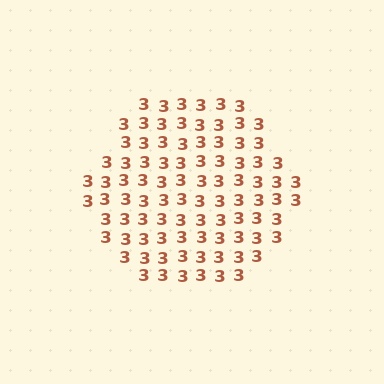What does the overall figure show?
The overall figure shows a hexagon.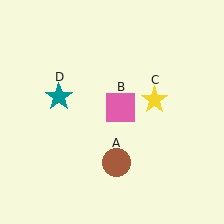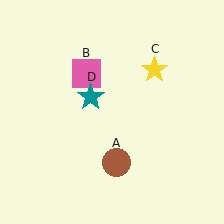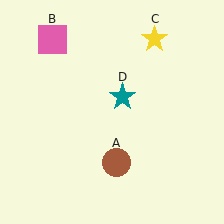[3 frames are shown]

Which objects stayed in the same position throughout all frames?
Brown circle (object A) remained stationary.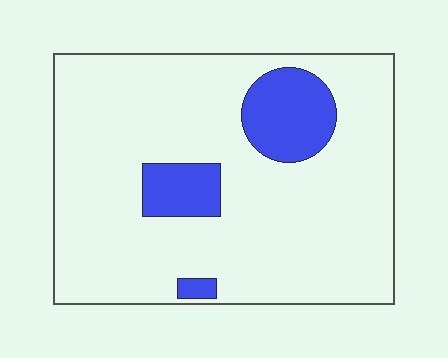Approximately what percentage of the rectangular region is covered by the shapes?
Approximately 15%.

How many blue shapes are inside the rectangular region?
3.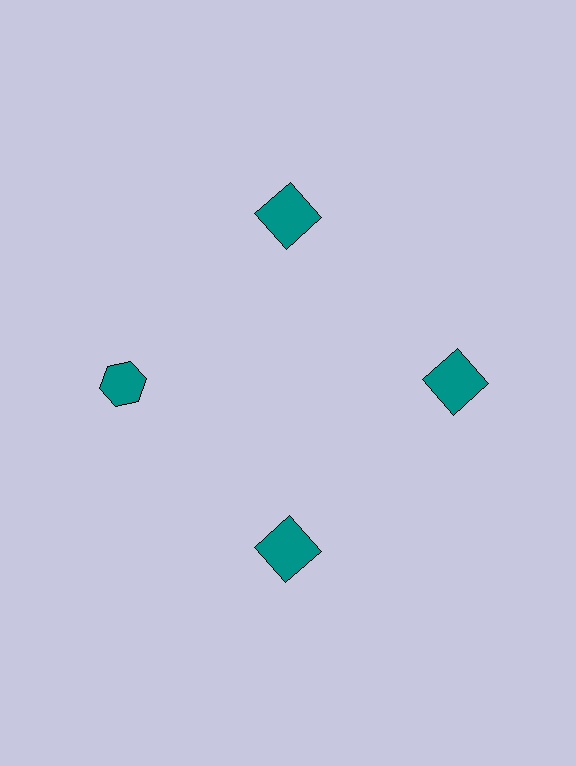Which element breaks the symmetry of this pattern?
The teal hexagon at roughly the 9 o'clock position breaks the symmetry. All other shapes are teal squares.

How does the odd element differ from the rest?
It has a different shape: hexagon instead of square.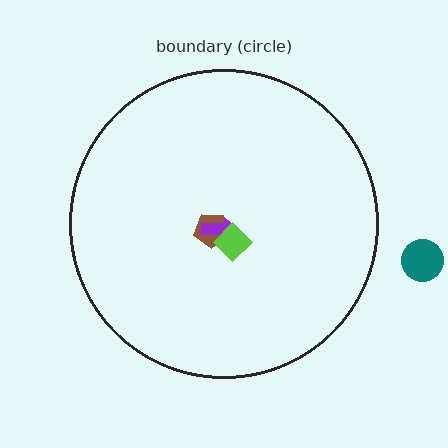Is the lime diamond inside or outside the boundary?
Inside.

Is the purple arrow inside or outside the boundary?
Inside.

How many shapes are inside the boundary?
3 inside, 1 outside.